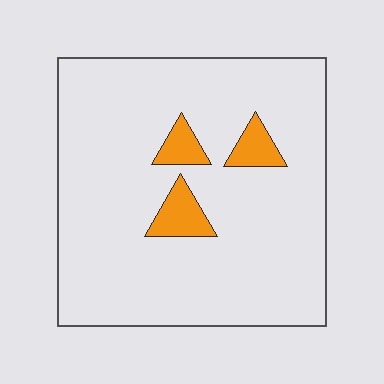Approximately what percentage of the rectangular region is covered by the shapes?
Approximately 10%.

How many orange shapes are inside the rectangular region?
3.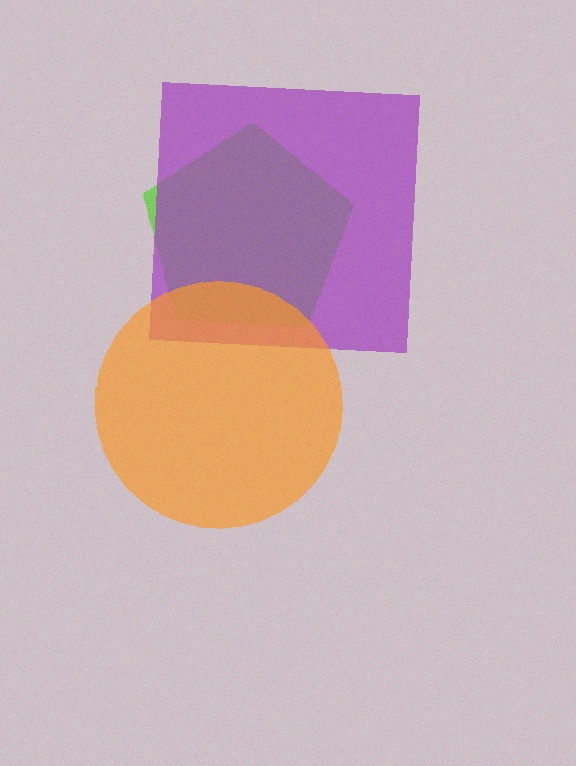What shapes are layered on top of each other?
The layered shapes are: a lime pentagon, a purple square, an orange circle.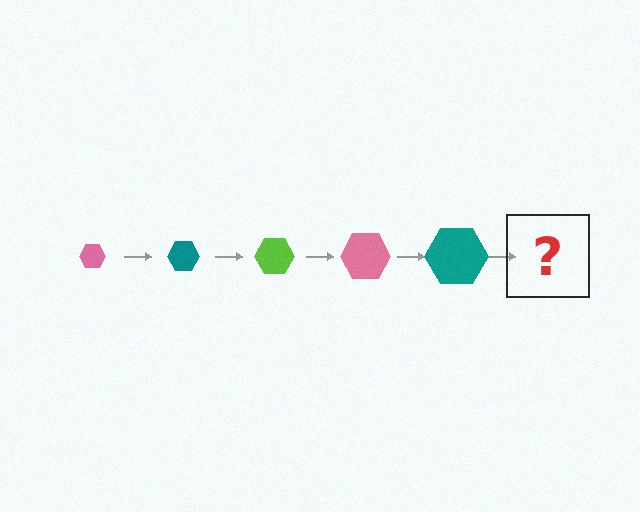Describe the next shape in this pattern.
It should be a lime hexagon, larger than the previous one.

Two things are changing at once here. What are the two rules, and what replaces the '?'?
The two rules are that the hexagon grows larger each step and the color cycles through pink, teal, and lime. The '?' should be a lime hexagon, larger than the previous one.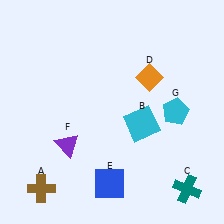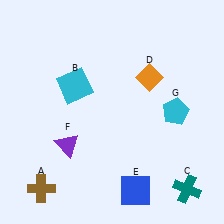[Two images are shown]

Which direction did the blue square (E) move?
The blue square (E) moved right.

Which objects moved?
The objects that moved are: the cyan square (B), the blue square (E).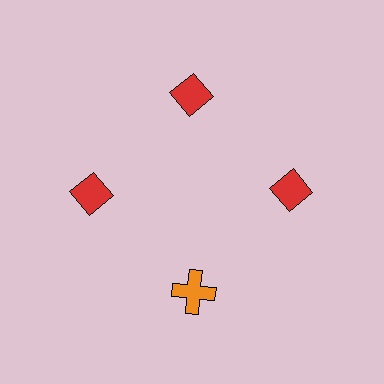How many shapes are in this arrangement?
There are 4 shapes arranged in a ring pattern.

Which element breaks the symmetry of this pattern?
The orange cross at roughly the 6 o'clock position breaks the symmetry. All other shapes are red diamonds.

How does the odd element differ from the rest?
It differs in both color (orange instead of red) and shape (cross instead of diamond).